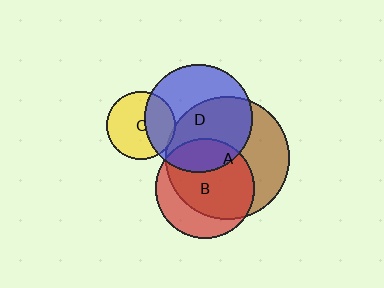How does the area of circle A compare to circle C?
Approximately 3.3 times.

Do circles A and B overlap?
Yes.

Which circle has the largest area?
Circle A (brown).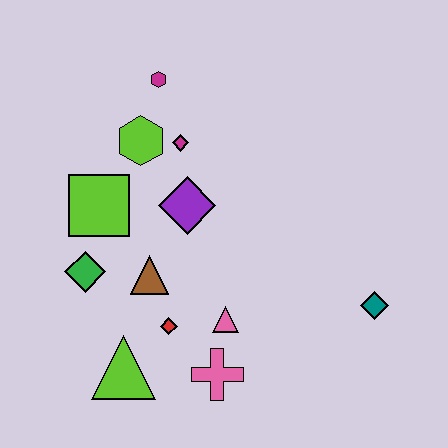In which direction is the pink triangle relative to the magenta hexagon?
The pink triangle is below the magenta hexagon.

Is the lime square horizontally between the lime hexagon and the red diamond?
No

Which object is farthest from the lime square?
The teal diamond is farthest from the lime square.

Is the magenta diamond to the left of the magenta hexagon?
No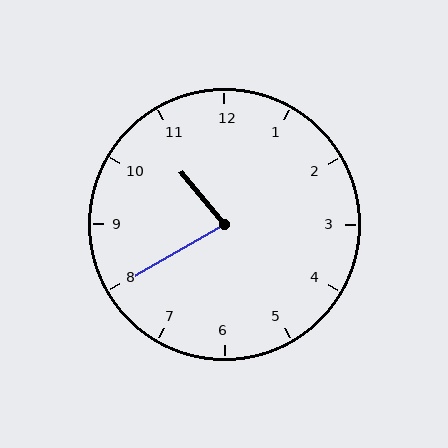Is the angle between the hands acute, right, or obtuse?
It is acute.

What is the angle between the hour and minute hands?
Approximately 80 degrees.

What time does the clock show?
10:40.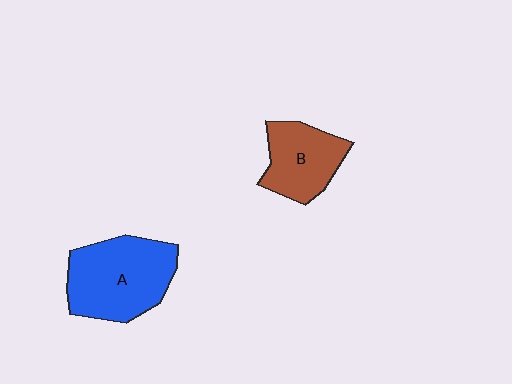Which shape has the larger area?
Shape A (blue).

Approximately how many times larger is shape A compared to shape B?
Approximately 1.5 times.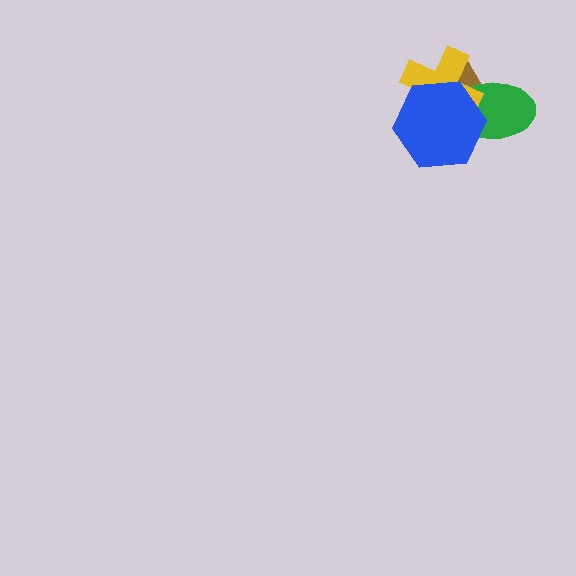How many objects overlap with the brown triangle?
3 objects overlap with the brown triangle.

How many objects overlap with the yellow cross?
3 objects overlap with the yellow cross.